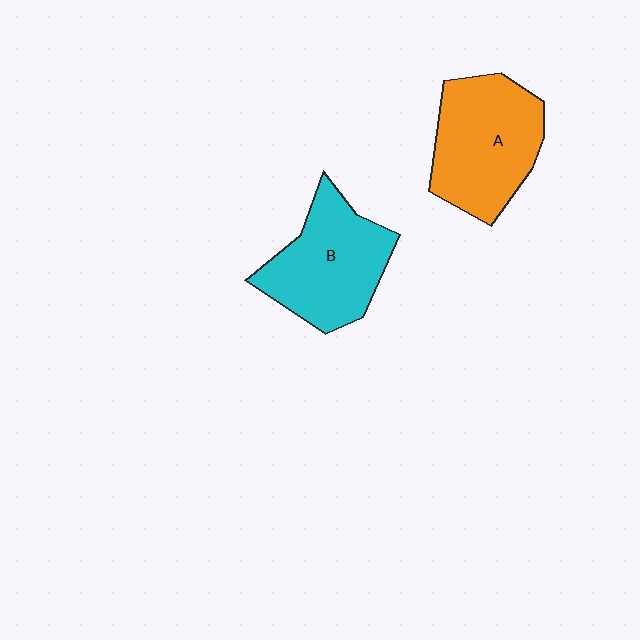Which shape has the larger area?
Shape A (orange).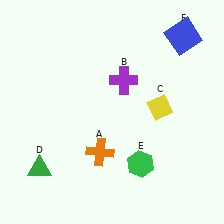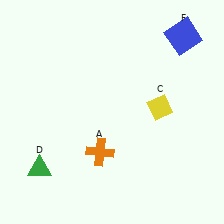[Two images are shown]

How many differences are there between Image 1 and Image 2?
There are 2 differences between the two images.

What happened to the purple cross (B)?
The purple cross (B) was removed in Image 2. It was in the top-right area of Image 1.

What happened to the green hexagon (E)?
The green hexagon (E) was removed in Image 2. It was in the bottom-right area of Image 1.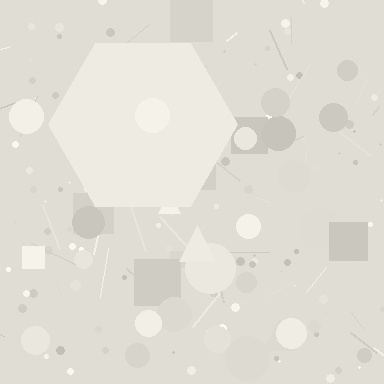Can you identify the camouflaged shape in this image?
The camouflaged shape is a hexagon.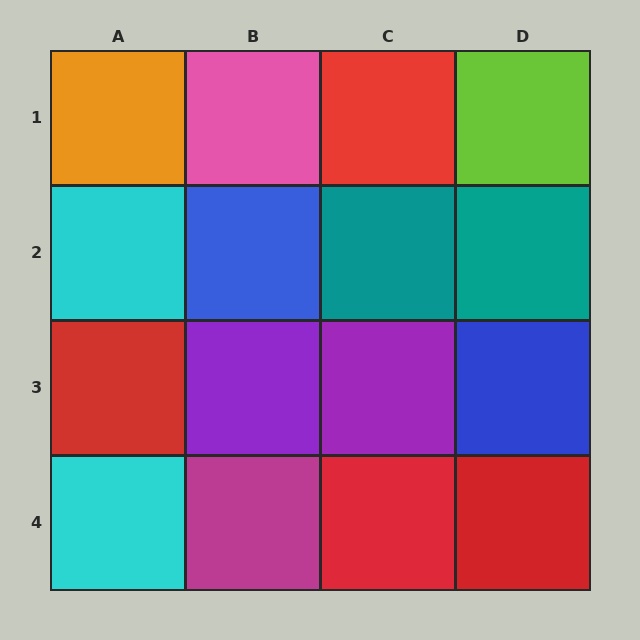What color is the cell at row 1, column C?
Red.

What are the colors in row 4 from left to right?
Cyan, magenta, red, red.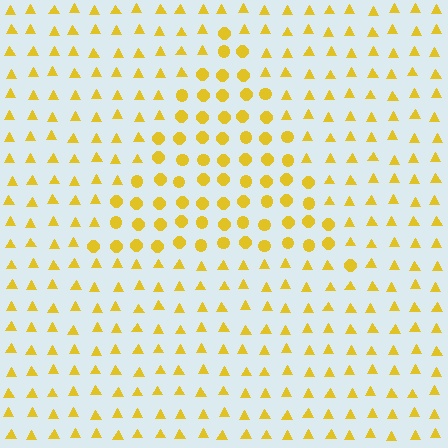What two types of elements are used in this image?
The image uses circles inside the triangle region and triangles outside it.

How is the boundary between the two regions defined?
The boundary is defined by a change in element shape: circles inside vs. triangles outside. All elements share the same color and spacing.